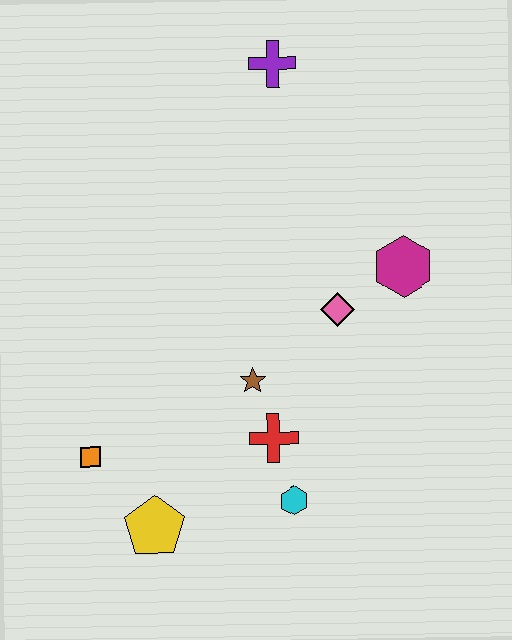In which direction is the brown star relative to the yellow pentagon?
The brown star is above the yellow pentagon.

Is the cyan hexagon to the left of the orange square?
No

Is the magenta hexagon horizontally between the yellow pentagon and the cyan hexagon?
No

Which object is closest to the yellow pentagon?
The orange square is closest to the yellow pentagon.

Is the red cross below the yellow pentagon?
No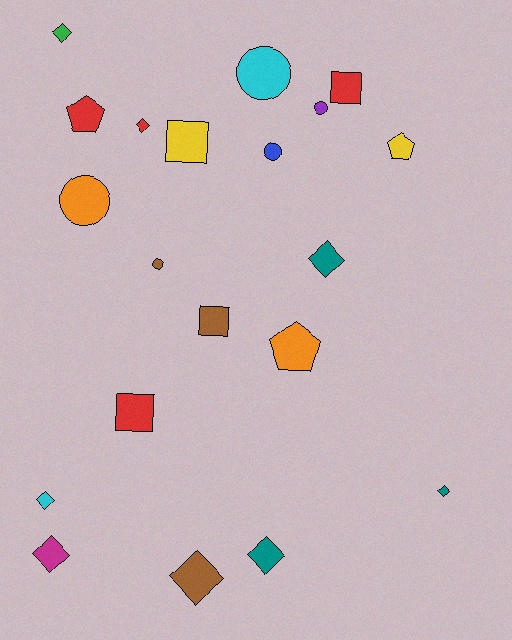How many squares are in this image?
There are 4 squares.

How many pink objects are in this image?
There are no pink objects.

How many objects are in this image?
There are 20 objects.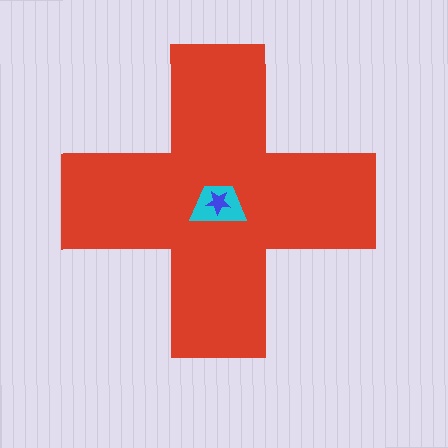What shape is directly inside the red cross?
The cyan trapezoid.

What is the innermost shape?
The blue star.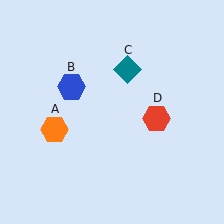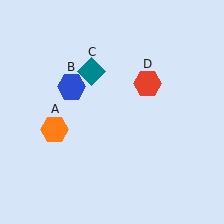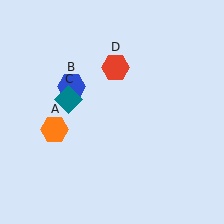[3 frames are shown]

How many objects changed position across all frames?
2 objects changed position: teal diamond (object C), red hexagon (object D).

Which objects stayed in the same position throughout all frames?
Orange hexagon (object A) and blue hexagon (object B) remained stationary.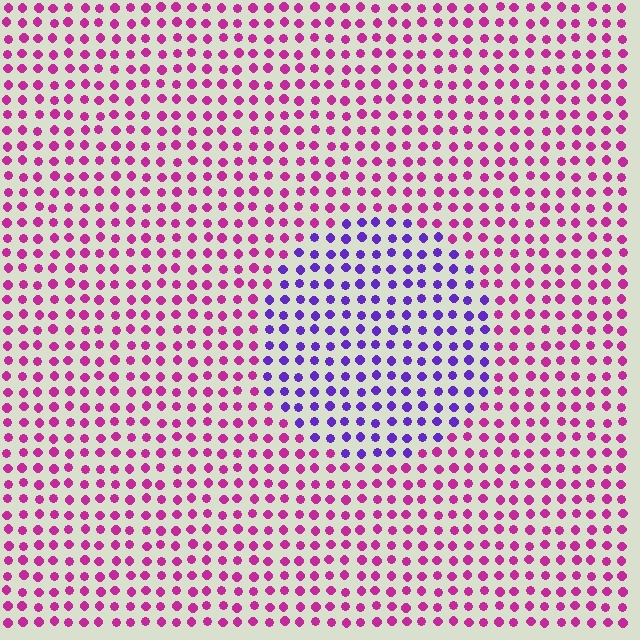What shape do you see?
I see a circle.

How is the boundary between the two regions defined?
The boundary is defined purely by a slight shift in hue (about 53 degrees). Spacing, size, and orientation are identical on both sides.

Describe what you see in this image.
The image is filled with small magenta elements in a uniform arrangement. A circle-shaped region is visible where the elements are tinted to a slightly different hue, forming a subtle color boundary.